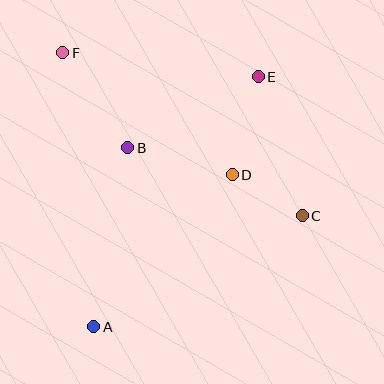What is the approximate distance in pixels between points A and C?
The distance between A and C is approximately 236 pixels.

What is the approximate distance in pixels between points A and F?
The distance between A and F is approximately 276 pixels.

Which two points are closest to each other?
Points C and D are closest to each other.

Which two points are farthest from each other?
Points A and E are farthest from each other.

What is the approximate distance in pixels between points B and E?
The distance between B and E is approximately 149 pixels.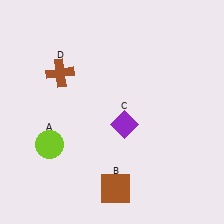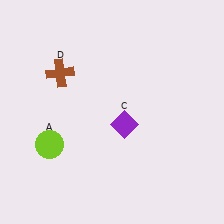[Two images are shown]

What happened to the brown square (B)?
The brown square (B) was removed in Image 2. It was in the bottom-right area of Image 1.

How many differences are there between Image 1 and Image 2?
There is 1 difference between the two images.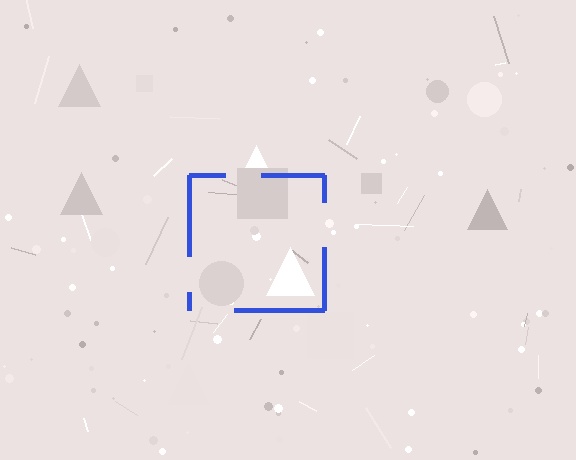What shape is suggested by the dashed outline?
The dashed outline suggests a square.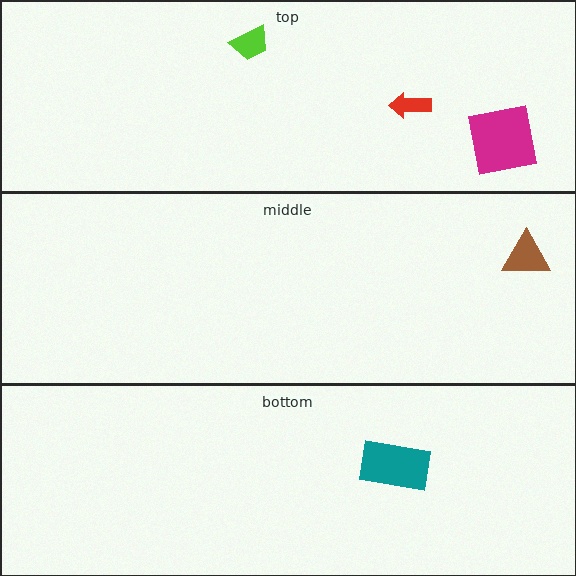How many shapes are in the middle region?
1.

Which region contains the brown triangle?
The middle region.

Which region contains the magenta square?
The top region.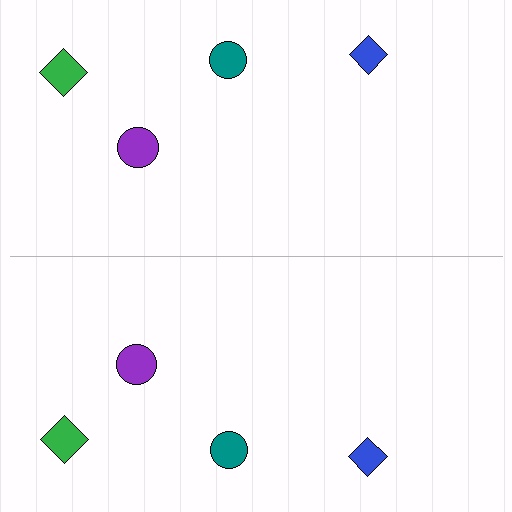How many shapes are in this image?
There are 8 shapes in this image.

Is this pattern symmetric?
Yes, this pattern has bilateral (reflection) symmetry.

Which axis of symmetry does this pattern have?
The pattern has a horizontal axis of symmetry running through the center of the image.